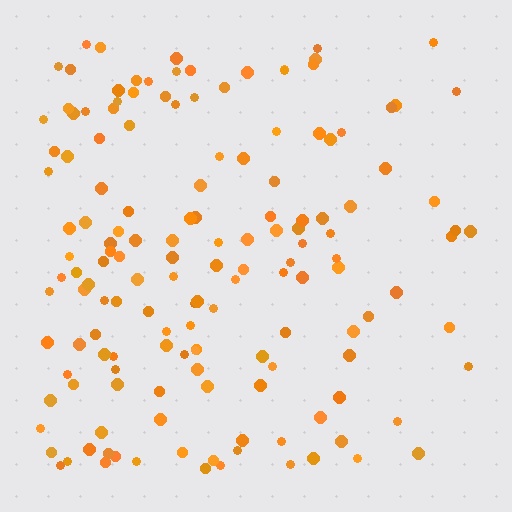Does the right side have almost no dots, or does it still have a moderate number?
Still a moderate number, just noticeably fewer than the left.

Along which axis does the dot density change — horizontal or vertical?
Horizontal.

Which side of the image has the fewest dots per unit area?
The right.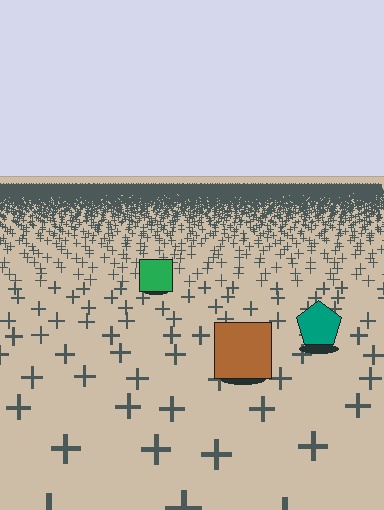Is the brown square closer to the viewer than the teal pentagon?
Yes. The brown square is closer — you can tell from the texture gradient: the ground texture is coarser near it.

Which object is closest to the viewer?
The brown square is closest. The texture marks near it are larger and more spread out.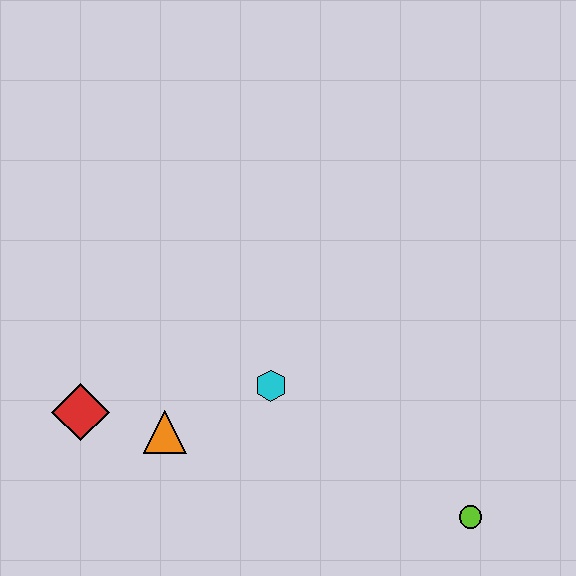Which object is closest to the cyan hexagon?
The orange triangle is closest to the cyan hexagon.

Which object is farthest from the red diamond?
The lime circle is farthest from the red diamond.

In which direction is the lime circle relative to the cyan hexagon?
The lime circle is to the right of the cyan hexagon.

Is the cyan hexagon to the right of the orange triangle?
Yes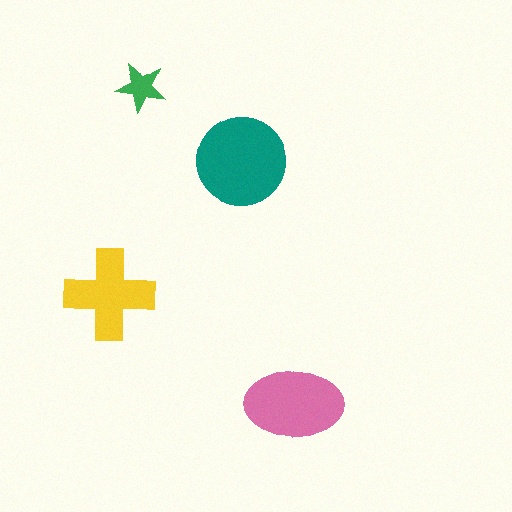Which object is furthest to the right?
The pink ellipse is rightmost.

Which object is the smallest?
The green star.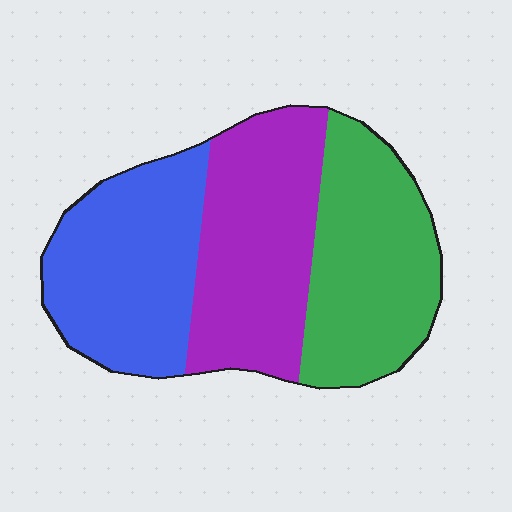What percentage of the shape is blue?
Blue covers 33% of the shape.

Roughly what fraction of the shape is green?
Green takes up about one third (1/3) of the shape.